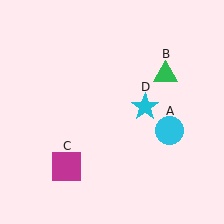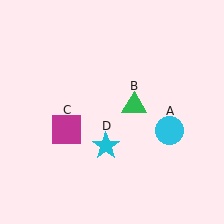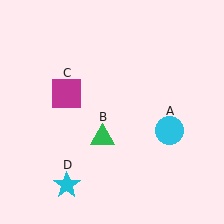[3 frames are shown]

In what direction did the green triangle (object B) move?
The green triangle (object B) moved down and to the left.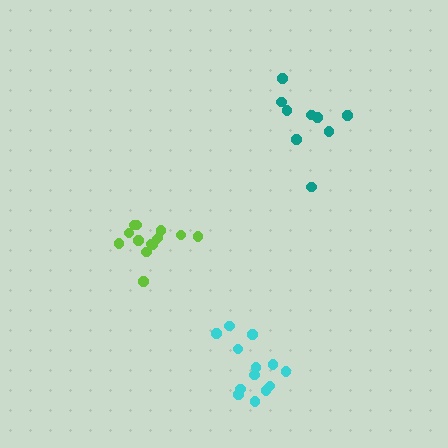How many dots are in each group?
Group 1: 14 dots, Group 2: 9 dots, Group 3: 13 dots (36 total).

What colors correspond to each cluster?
The clusters are colored: lime, teal, cyan.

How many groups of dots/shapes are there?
There are 3 groups.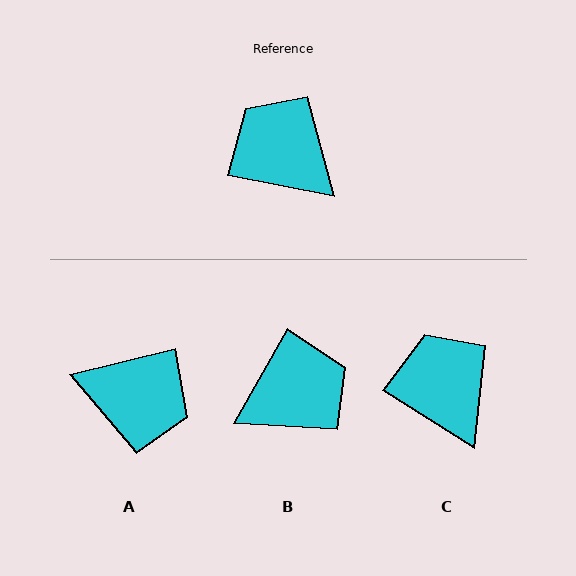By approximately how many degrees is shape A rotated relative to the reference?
Approximately 155 degrees clockwise.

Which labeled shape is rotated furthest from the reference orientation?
A, about 155 degrees away.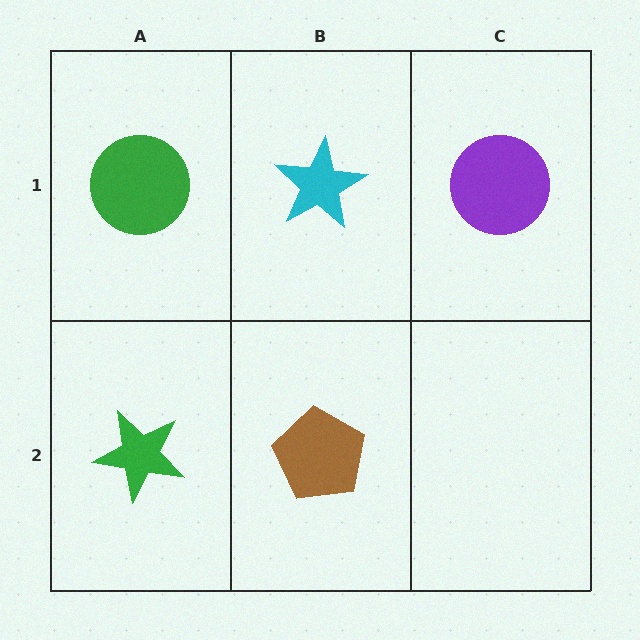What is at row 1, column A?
A green circle.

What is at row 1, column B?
A cyan star.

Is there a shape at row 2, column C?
No, that cell is empty.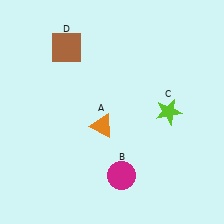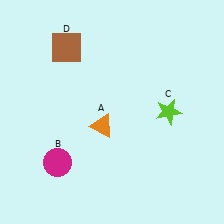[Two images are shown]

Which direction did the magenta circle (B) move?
The magenta circle (B) moved left.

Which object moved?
The magenta circle (B) moved left.